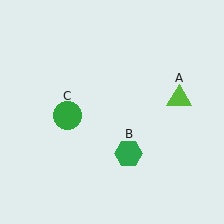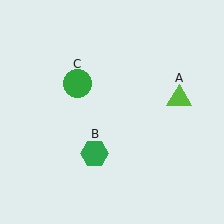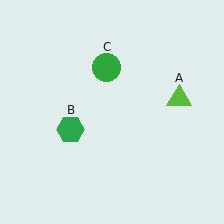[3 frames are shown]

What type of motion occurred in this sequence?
The green hexagon (object B), green circle (object C) rotated clockwise around the center of the scene.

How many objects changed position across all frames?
2 objects changed position: green hexagon (object B), green circle (object C).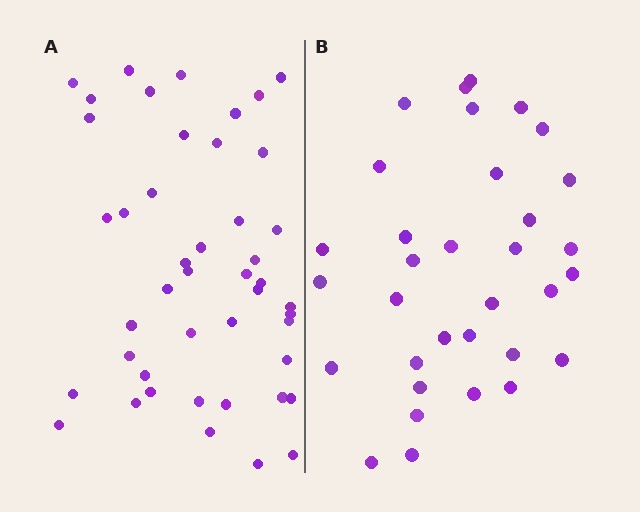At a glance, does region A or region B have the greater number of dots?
Region A (the left region) has more dots.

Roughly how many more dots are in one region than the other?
Region A has roughly 12 or so more dots than region B.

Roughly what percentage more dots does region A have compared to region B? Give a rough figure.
About 35% more.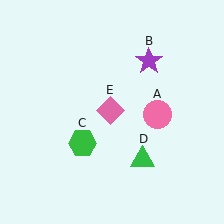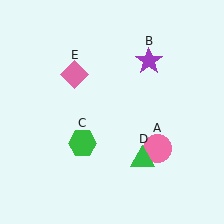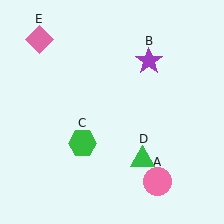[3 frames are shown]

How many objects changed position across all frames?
2 objects changed position: pink circle (object A), pink diamond (object E).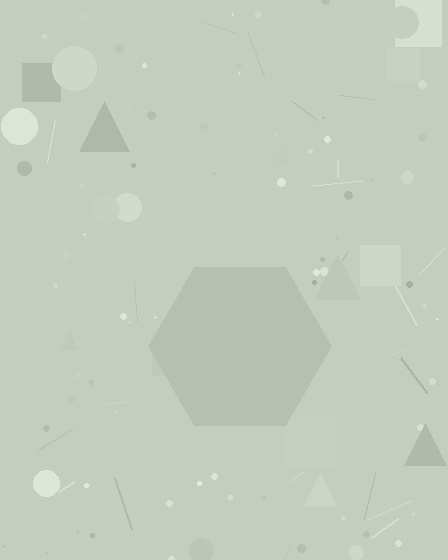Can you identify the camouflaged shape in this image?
The camouflaged shape is a hexagon.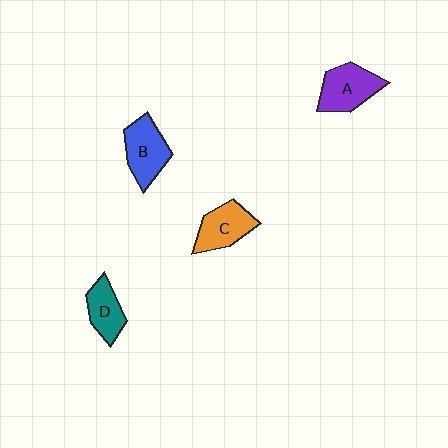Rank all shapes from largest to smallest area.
From largest to smallest: A (purple), B (blue), C (orange), D (teal).